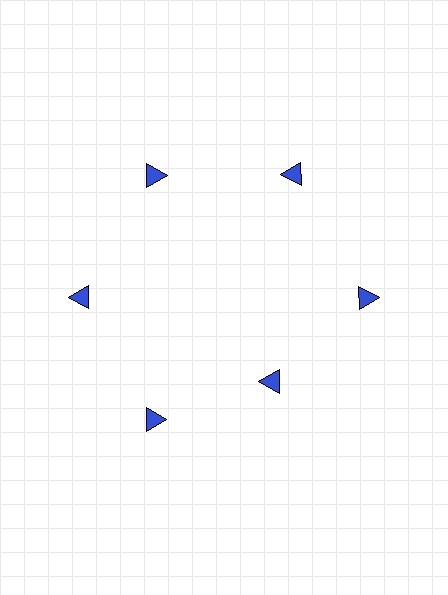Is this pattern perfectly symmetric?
No. The 6 blue triangles are arranged in a ring, but one element near the 5 o'clock position is pulled inward toward the center, breaking the 6-fold rotational symmetry.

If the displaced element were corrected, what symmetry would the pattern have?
It would have 6-fold rotational symmetry — the pattern would map onto itself every 60 degrees.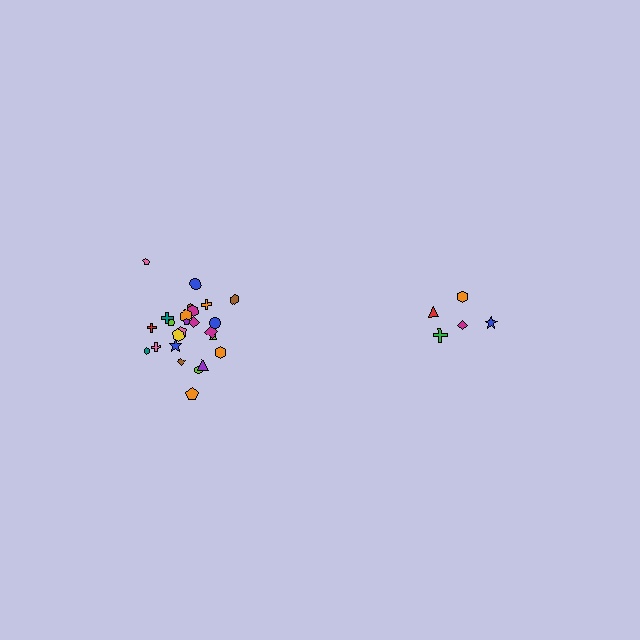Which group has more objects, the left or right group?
The left group.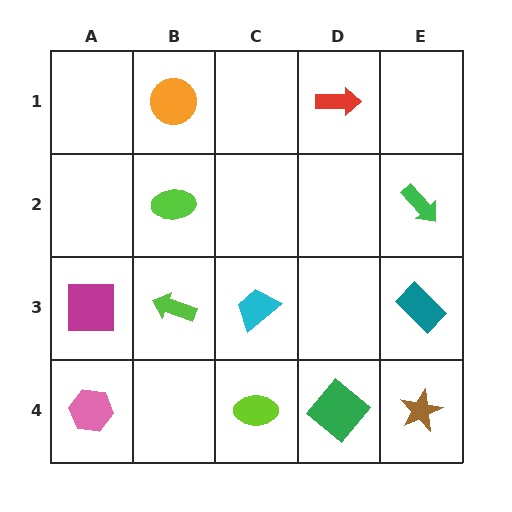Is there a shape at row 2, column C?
No, that cell is empty.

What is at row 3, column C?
A cyan trapezoid.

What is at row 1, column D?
A red arrow.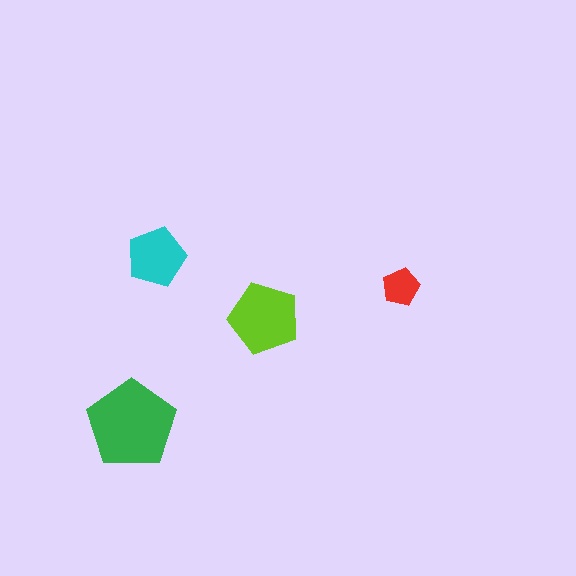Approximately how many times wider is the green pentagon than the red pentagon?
About 2.5 times wider.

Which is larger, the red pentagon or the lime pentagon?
The lime one.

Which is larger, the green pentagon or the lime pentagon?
The green one.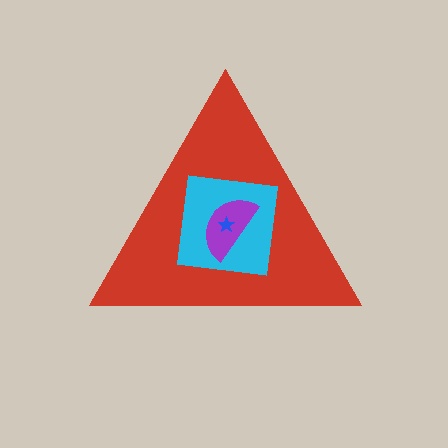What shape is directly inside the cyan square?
The purple semicircle.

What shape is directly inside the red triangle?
The cyan square.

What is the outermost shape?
The red triangle.